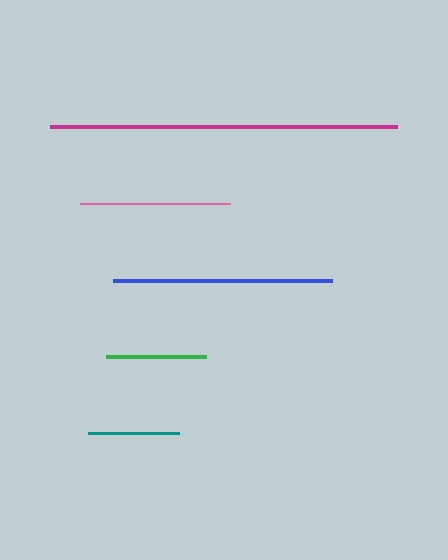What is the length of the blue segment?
The blue segment is approximately 219 pixels long.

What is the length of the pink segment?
The pink segment is approximately 151 pixels long.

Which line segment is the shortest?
The teal line is the shortest at approximately 91 pixels.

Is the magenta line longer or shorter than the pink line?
The magenta line is longer than the pink line.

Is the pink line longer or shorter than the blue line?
The blue line is longer than the pink line.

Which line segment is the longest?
The magenta line is the longest at approximately 347 pixels.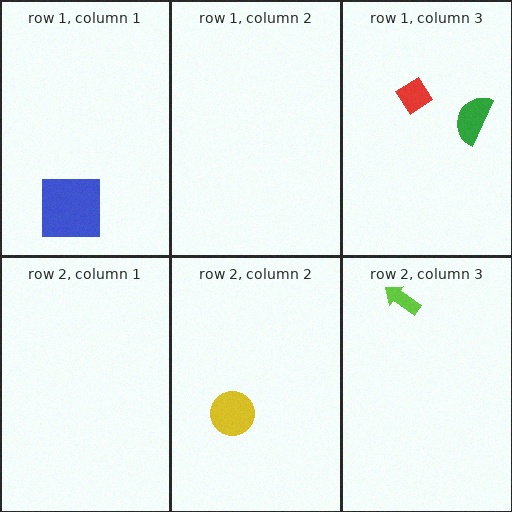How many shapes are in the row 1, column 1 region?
1.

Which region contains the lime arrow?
The row 2, column 3 region.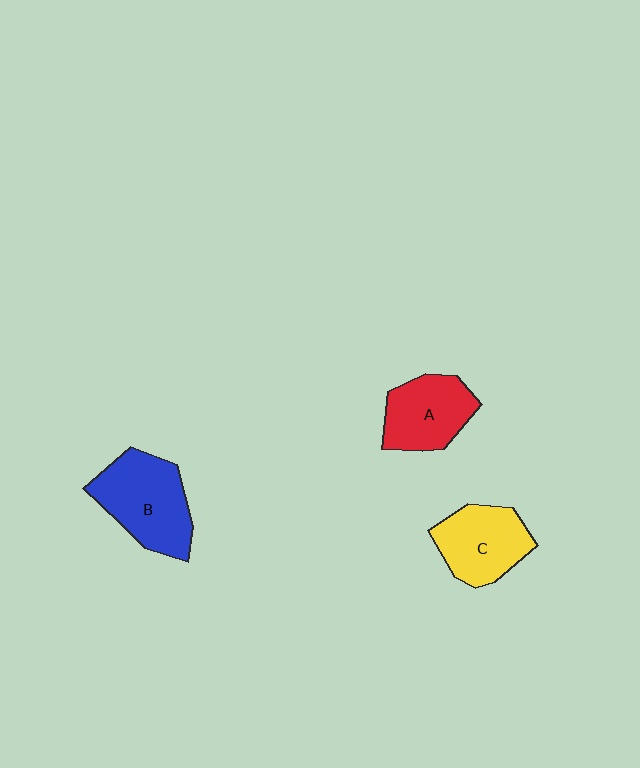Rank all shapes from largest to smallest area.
From largest to smallest: B (blue), C (yellow), A (red).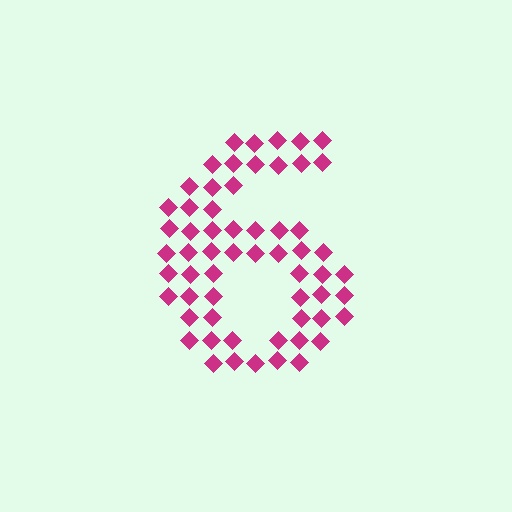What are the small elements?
The small elements are diamonds.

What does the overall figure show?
The overall figure shows the digit 6.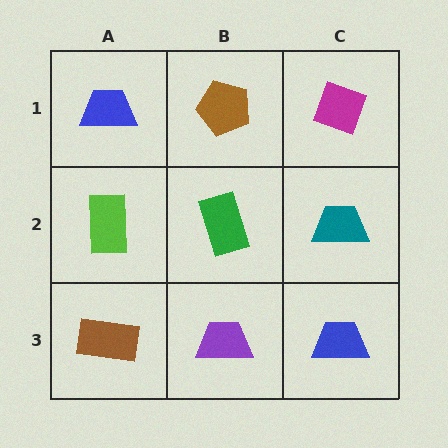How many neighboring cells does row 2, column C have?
3.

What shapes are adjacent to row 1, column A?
A lime rectangle (row 2, column A), a brown pentagon (row 1, column B).